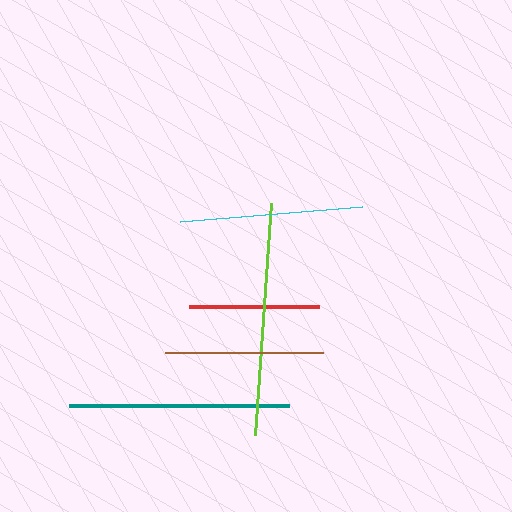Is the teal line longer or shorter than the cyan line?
The teal line is longer than the cyan line.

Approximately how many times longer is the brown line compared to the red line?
The brown line is approximately 1.2 times the length of the red line.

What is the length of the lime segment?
The lime segment is approximately 233 pixels long.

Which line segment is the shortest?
The red line is the shortest at approximately 131 pixels.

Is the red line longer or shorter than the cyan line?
The cyan line is longer than the red line.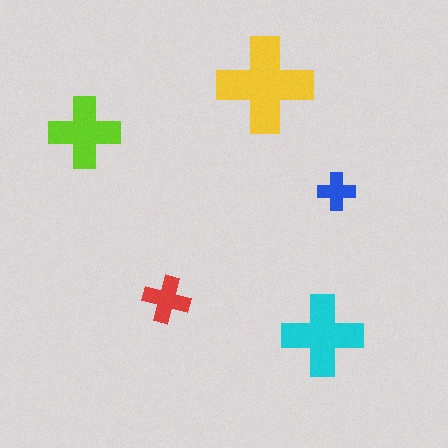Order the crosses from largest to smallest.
the yellow one, the cyan one, the lime one, the red one, the blue one.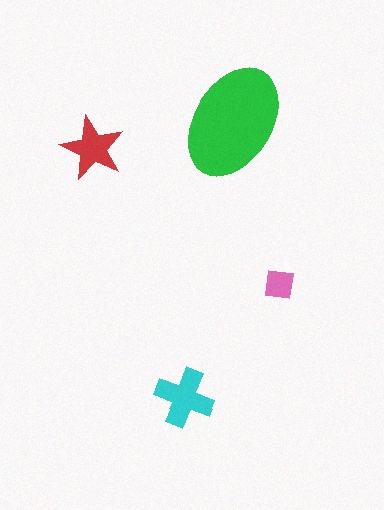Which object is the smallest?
The pink square.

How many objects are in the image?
There are 4 objects in the image.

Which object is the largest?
The green ellipse.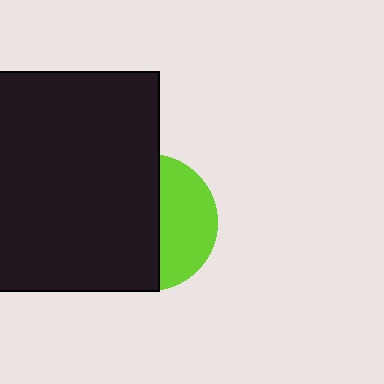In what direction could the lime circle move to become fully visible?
The lime circle could move right. That would shift it out from behind the black rectangle entirely.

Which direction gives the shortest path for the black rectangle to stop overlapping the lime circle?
Moving left gives the shortest separation.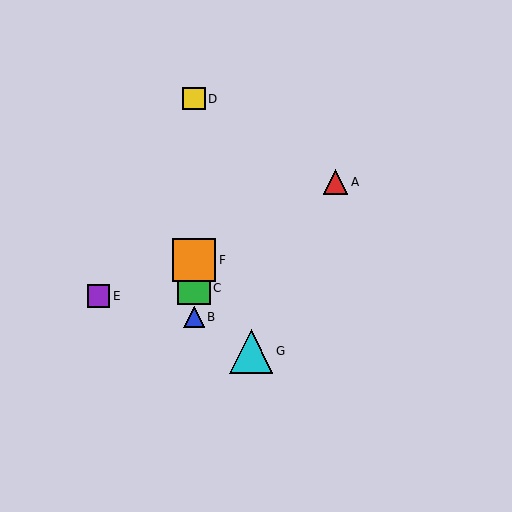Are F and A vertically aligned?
No, F is at x≈194 and A is at x≈335.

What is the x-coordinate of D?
Object D is at x≈194.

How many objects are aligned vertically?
4 objects (B, C, D, F) are aligned vertically.